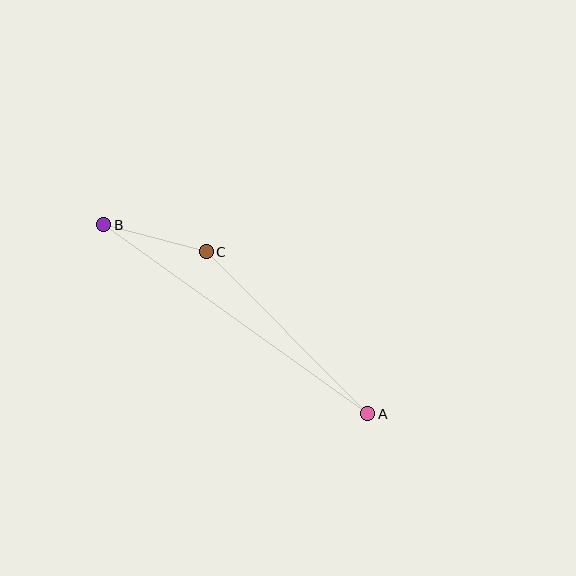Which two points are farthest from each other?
Points A and B are farthest from each other.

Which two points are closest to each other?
Points B and C are closest to each other.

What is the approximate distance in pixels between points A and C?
The distance between A and C is approximately 229 pixels.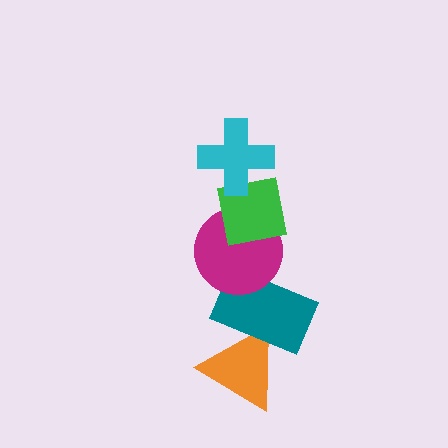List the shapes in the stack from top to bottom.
From top to bottom: the cyan cross, the green square, the magenta circle, the teal rectangle, the orange triangle.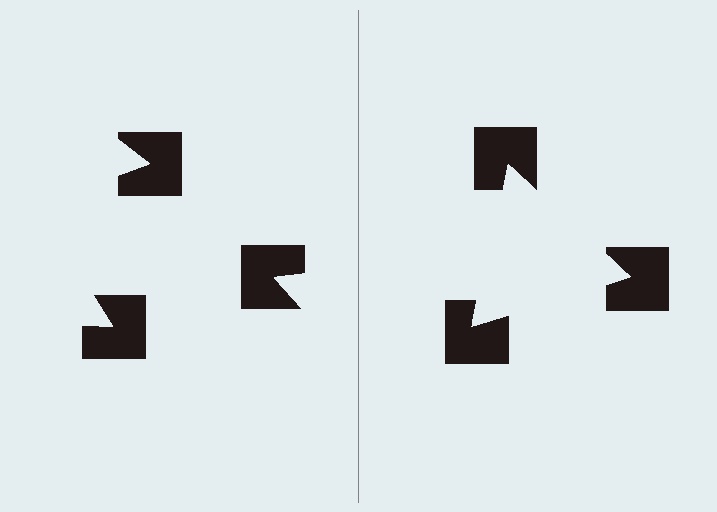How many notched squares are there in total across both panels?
6 — 3 on each side.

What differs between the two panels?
The notched squares are positioned identically on both sides; only the wedge orientations differ. On the right they align to a triangle; on the left they are misaligned.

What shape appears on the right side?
An illusory triangle.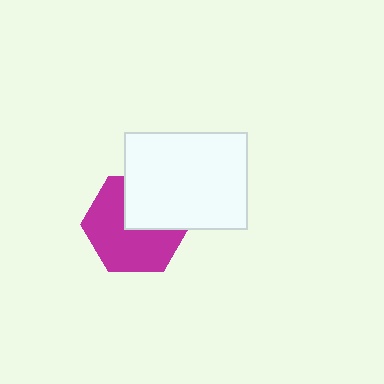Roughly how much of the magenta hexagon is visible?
About half of it is visible (roughly 63%).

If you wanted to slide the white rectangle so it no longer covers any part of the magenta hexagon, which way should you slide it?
Slide it toward the upper-right — that is the most direct way to separate the two shapes.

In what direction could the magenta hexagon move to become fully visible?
The magenta hexagon could move toward the lower-left. That would shift it out from behind the white rectangle entirely.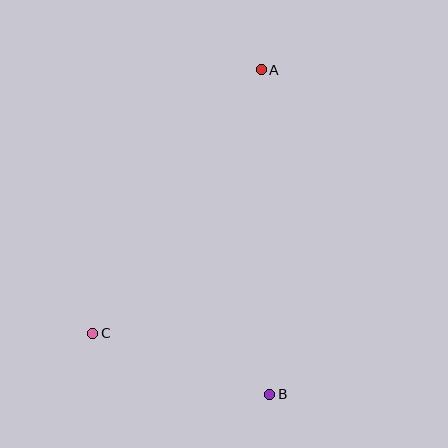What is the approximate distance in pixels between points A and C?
The distance between A and C is approximately 312 pixels.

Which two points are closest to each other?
Points B and C are closest to each other.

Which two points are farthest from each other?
Points A and B are farthest from each other.